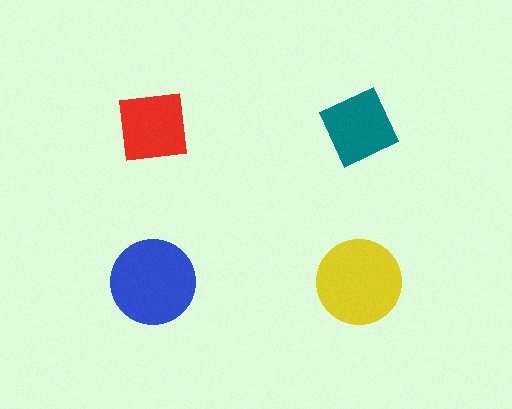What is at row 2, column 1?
A blue circle.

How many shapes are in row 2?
2 shapes.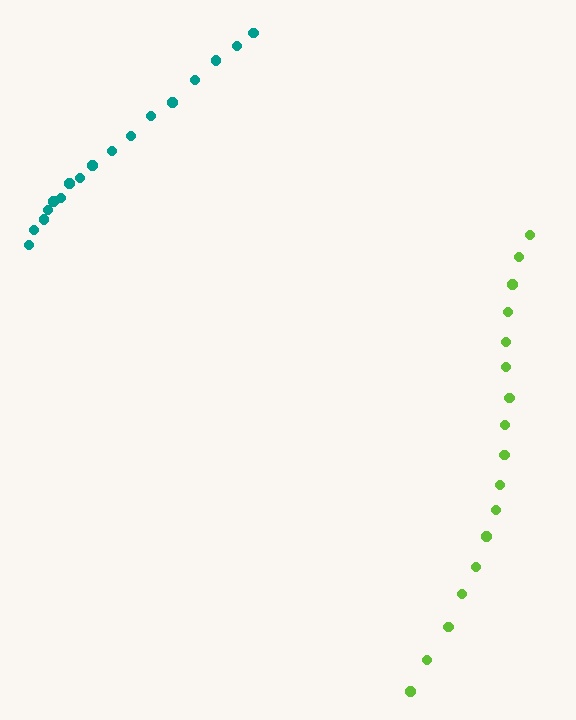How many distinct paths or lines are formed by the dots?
There are 2 distinct paths.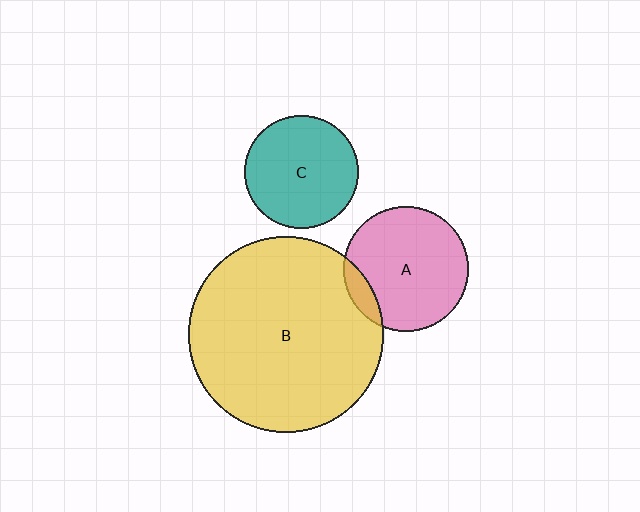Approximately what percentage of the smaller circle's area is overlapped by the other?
Approximately 10%.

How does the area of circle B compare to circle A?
Approximately 2.4 times.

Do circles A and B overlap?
Yes.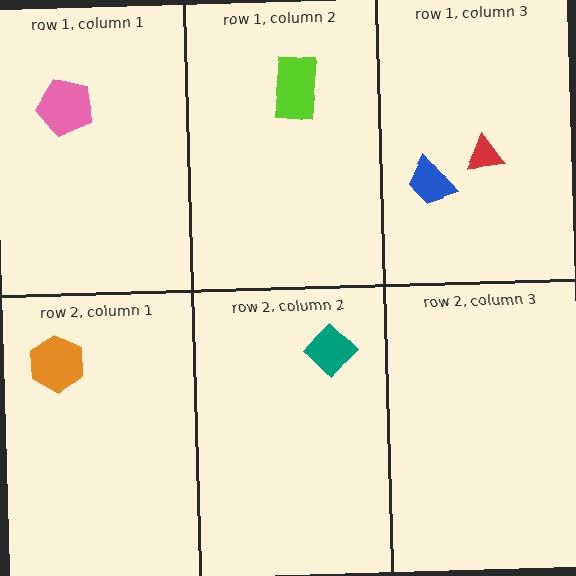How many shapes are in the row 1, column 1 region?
1.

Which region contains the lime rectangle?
The row 1, column 2 region.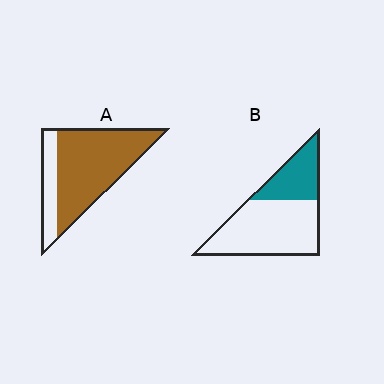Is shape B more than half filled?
No.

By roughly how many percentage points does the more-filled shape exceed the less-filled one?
By roughly 45 percentage points (A over B).